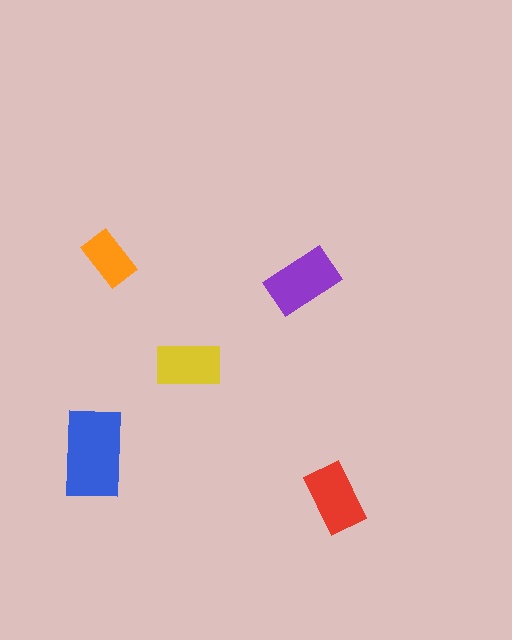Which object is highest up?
The orange rectangle is topmost.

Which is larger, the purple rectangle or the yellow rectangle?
The purple one.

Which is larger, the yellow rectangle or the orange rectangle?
The yellow one.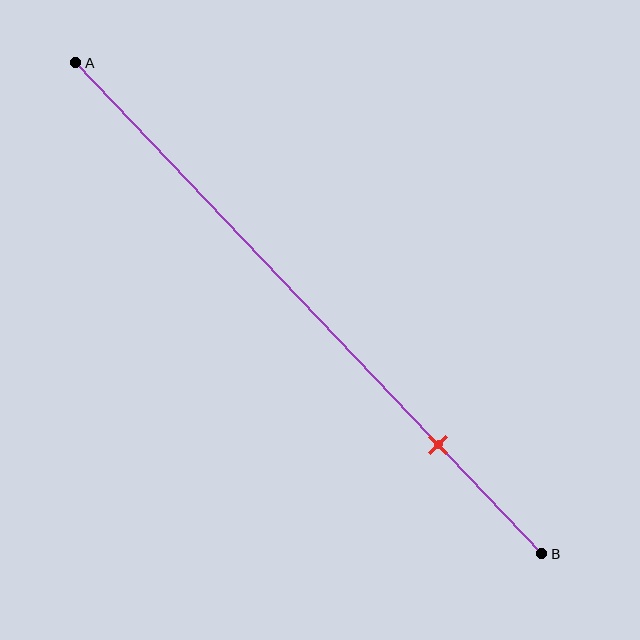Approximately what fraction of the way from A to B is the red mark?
The red mark is approximately 80% of the way from A to B.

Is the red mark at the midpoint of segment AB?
No, the mark is at about 80% from A, not at the 50% midpoint.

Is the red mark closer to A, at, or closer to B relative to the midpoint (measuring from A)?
The red mark is closer to point B than the midpoint of segment AB.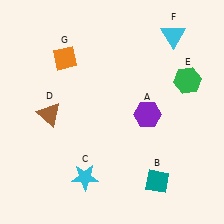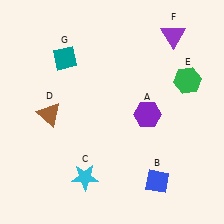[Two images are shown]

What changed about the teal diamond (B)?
In Image 1, B is teal. In Image 2, it changed to blue.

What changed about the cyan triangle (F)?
In Image 1, F is cyan. In Image 2, it changed to purple.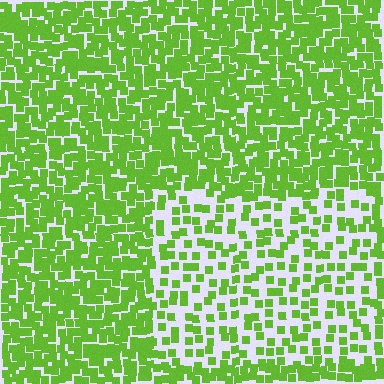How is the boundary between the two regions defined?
The boundary is defined by a change in element density (approximately 2.2x ratio). All elements are the same color, size, and shape.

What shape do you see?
I see a rectangle.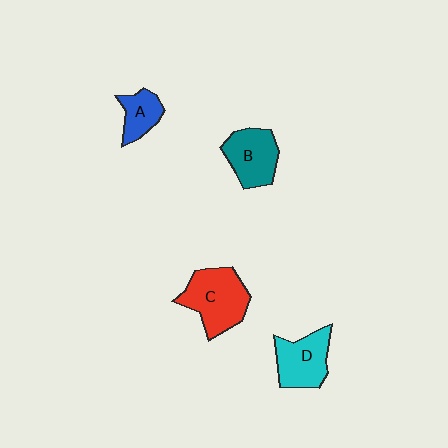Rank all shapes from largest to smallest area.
From largest to smallest: C (red), D (cyan), B (teal), A (blue).